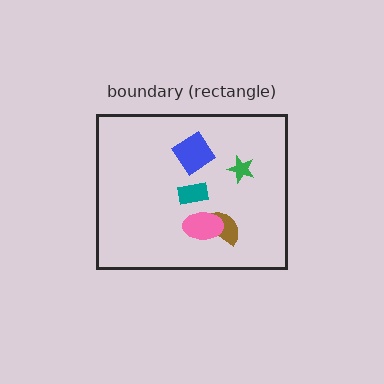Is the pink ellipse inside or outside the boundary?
Inside.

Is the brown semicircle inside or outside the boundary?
Inside.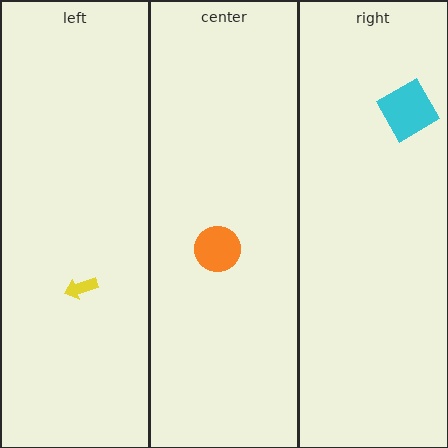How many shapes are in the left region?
1.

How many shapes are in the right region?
1.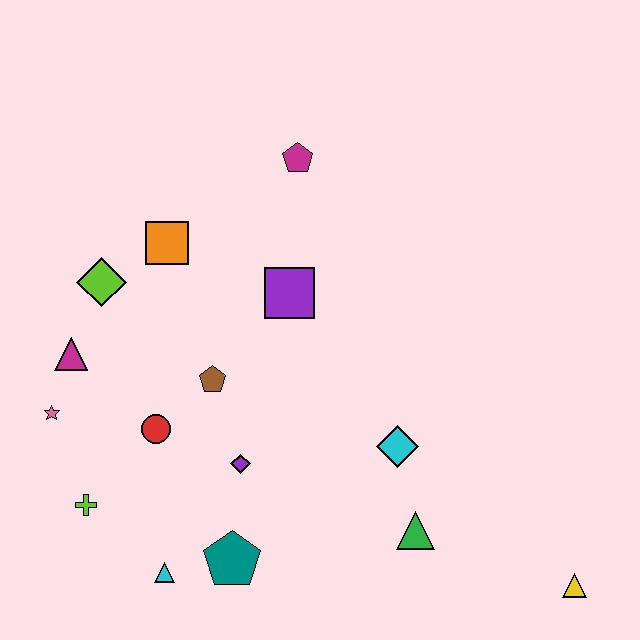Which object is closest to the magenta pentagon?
The purple square is closest to the magenta pentagon.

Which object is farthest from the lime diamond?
The yellow triangle is farthest from the lime diamond.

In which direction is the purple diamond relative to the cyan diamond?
The purple diamond is to the left of the cyan diamond.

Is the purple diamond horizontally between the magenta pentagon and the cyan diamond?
No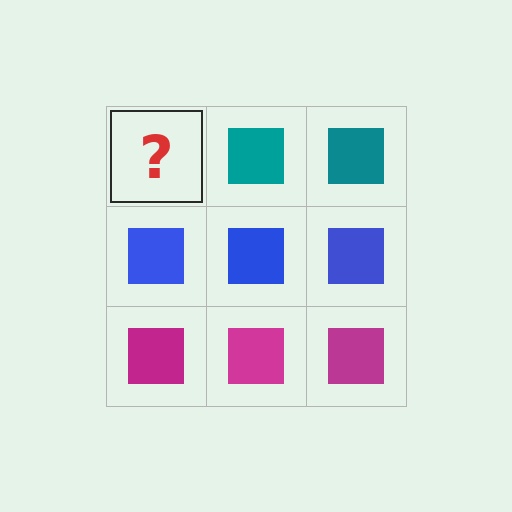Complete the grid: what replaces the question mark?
The question mark should be replaced with a teal square.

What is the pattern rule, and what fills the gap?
The rule is that each row has a consistent color. The gap should be filled with a teal square.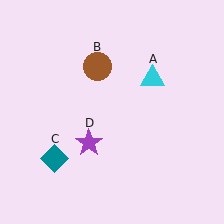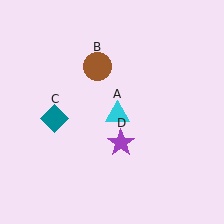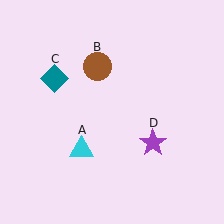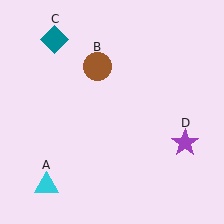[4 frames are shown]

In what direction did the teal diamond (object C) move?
The teal diamond (object C) moved up.